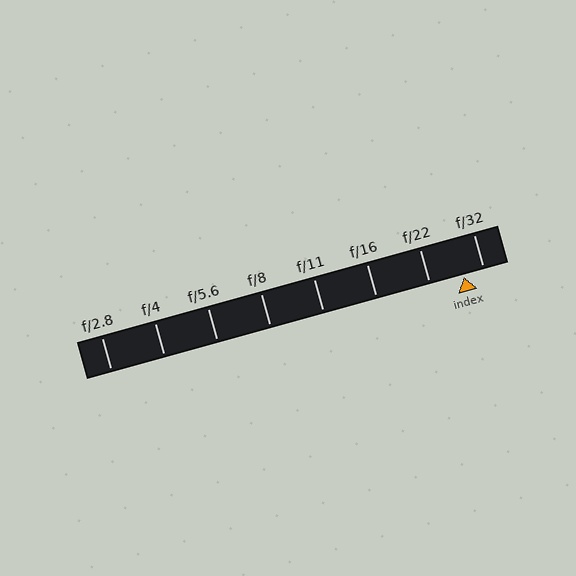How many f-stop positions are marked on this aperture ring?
There are 8 f-stop positions marked.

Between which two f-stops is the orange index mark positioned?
The index mark is between f/22 and f/32.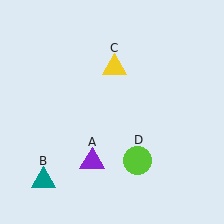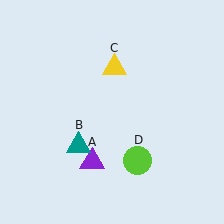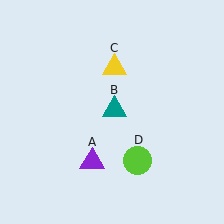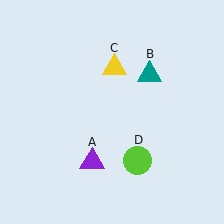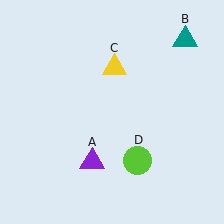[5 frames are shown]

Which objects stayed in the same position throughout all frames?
Purple triangle (object A) and yellow triangle (object C) and lime circle (object D) remained stationary.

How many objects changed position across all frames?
1 object changed position: teal triangle (object B).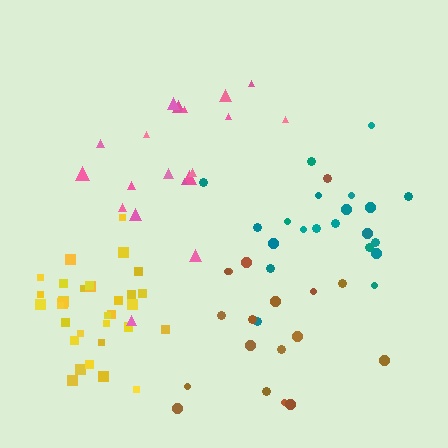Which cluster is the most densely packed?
Yellow.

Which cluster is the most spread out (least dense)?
Pink.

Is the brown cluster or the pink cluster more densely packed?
Brown.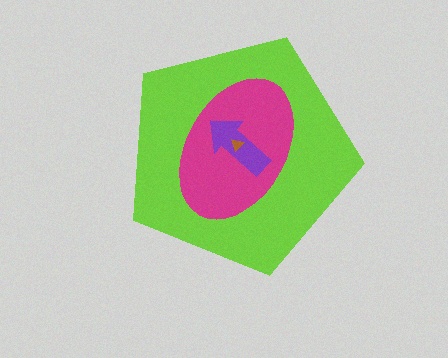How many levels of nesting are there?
4.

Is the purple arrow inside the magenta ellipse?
Yes.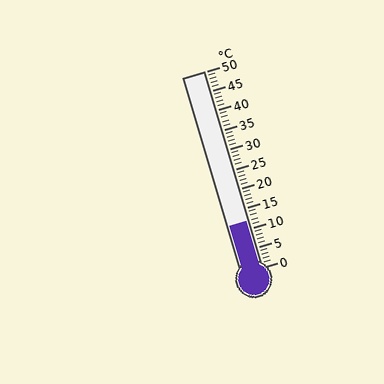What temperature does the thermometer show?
The thermometer shows approximately 12°C.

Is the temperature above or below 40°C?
The temperature is below 40°C.